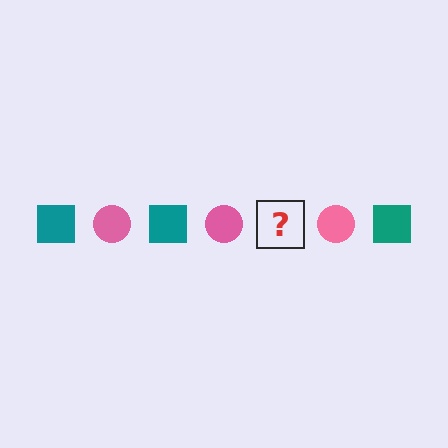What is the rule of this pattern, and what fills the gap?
The rule is that the pattern alternates between teal square and pink circle. The gap should be filled with a teal square.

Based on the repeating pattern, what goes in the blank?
The blank should be a teal square.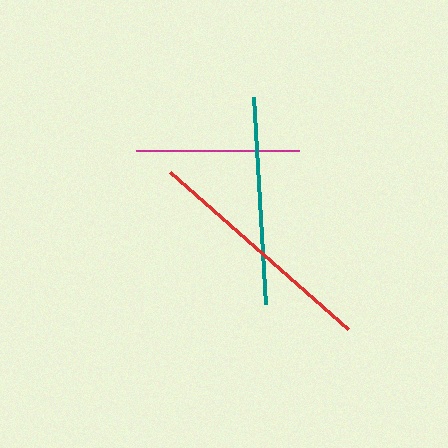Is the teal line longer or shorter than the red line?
The red line is longer than the teal line.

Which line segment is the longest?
The red line is the longest at approximately 238 pixels.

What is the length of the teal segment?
The teal segment is approximately 207 pixels long.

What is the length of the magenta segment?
The magenta segment is approximately 163 pixels long.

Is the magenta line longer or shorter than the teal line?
The teal line is longer than the magenta line.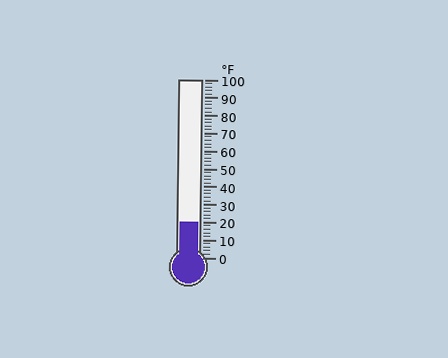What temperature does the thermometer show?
The thermometer shows approximately 20°F.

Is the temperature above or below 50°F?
The temperature is below 50°F.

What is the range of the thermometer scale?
The thermometer scale ranges from 0°F to 100°F.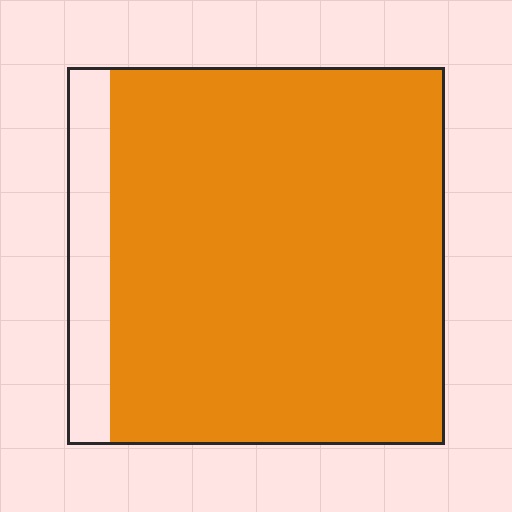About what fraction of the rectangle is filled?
About seven eighths (7/8).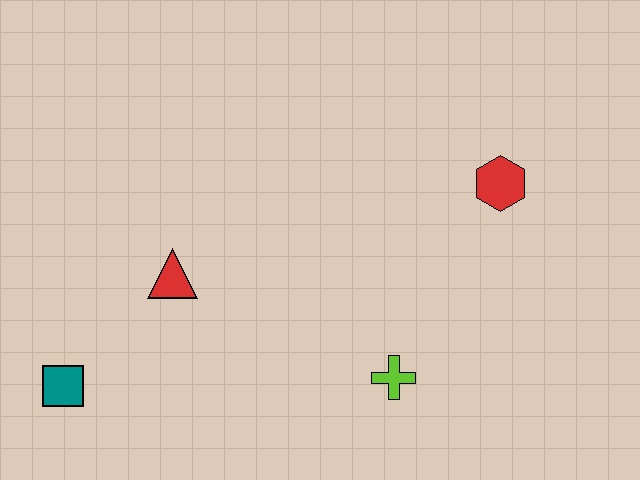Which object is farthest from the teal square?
The red hexagon is farthest from the teal square.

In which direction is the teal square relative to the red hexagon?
The teal square is to the left of the red hexagon.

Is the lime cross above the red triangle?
No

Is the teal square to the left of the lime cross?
Yes